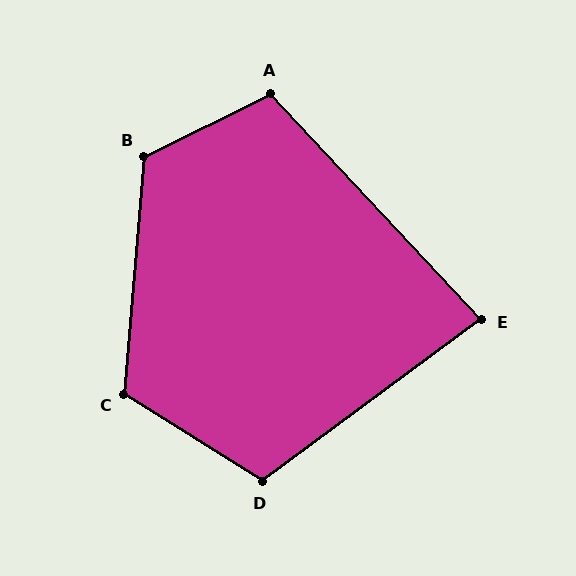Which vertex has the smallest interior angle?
E, at approximately 84 degrees.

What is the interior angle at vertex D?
Approximately 111 degrees (obtuse).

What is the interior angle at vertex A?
Approximately 107 degrees (obtuse).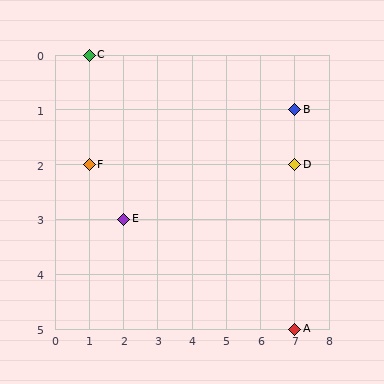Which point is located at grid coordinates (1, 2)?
Point F is at (1, 2).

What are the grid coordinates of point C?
Point C is at grid coordinates (1, 0).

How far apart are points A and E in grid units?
Points A and E are 5 columns and 2 rows apart (about 5.4 grid units diagonally).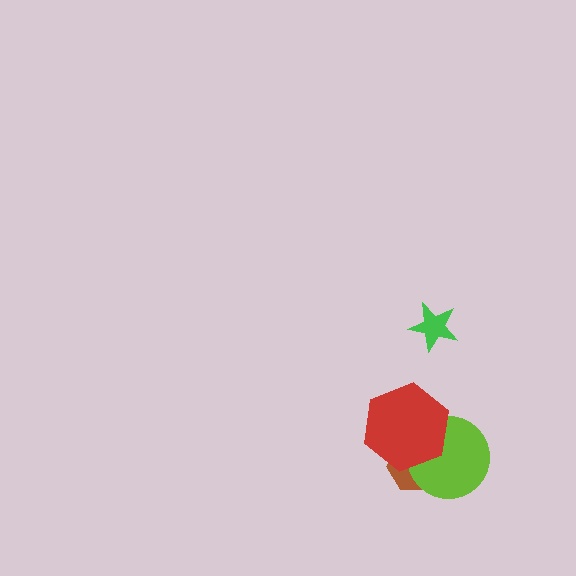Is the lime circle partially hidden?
Yes, it is partially covered by another shape.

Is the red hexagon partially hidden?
No, no other shape covers it.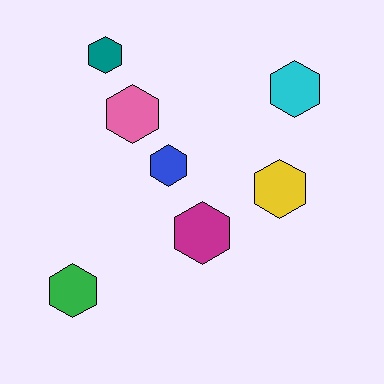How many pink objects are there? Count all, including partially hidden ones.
There is 1 pink object.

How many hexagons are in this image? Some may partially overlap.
There are 7 hexagons.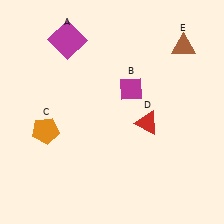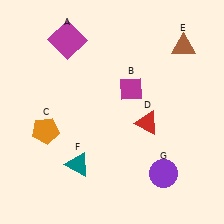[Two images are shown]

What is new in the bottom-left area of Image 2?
A teal triangle (F) was added in the bottom-left area of Image 2.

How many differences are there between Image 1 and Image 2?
There are 2 differences between the two images.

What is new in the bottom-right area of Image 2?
A purple circle (G) was added in the bottom-right area of Image 2.